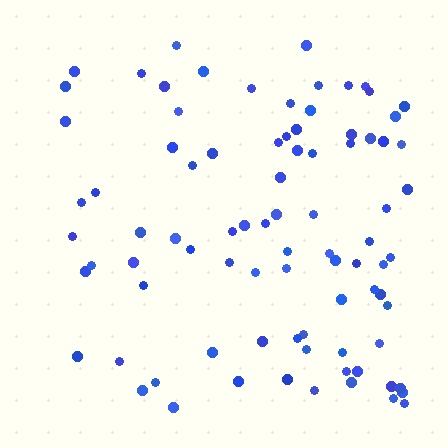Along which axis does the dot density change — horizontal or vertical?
Horizontal.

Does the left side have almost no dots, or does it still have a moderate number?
Still a moderate number, just noticeably fewer than the right.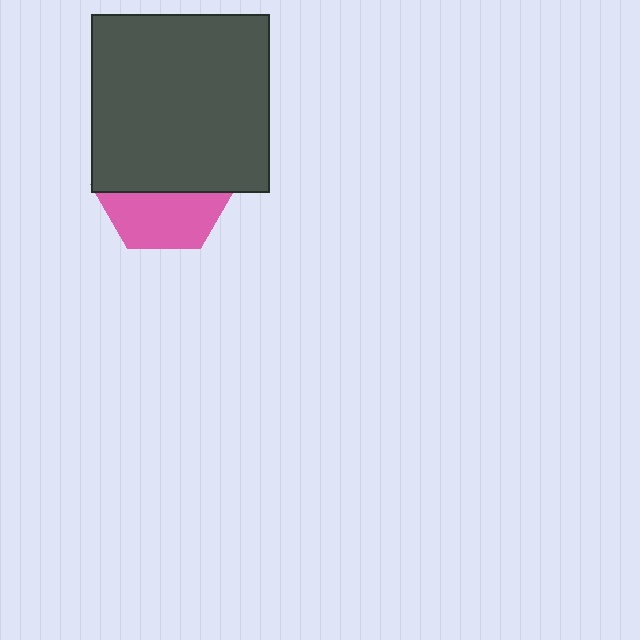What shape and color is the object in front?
The object in front is a dark gray square.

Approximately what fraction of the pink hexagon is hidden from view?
Roughly 59% of the pink hexagon is hidden behind the dark gray square.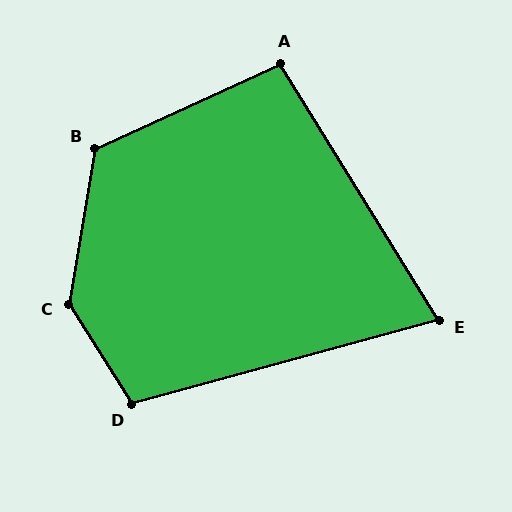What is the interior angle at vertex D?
Approximately 107 degrees (obtuse).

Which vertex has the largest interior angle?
C, at approximately 138 degrees.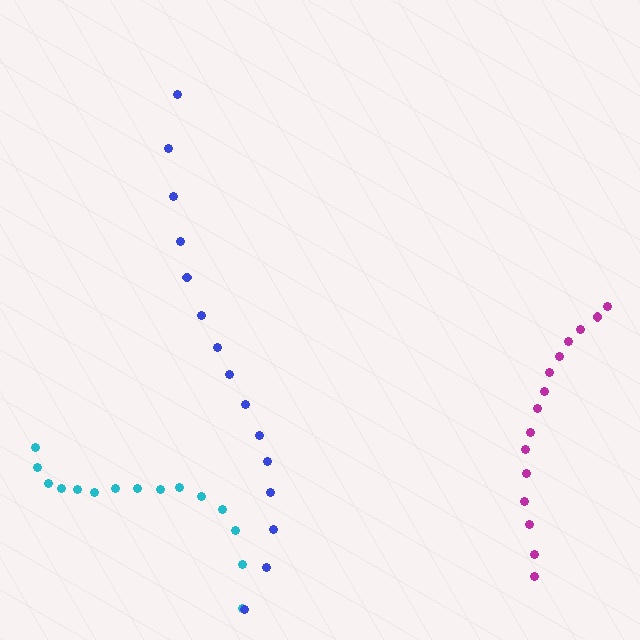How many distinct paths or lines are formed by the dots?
There are 3 distinct paths.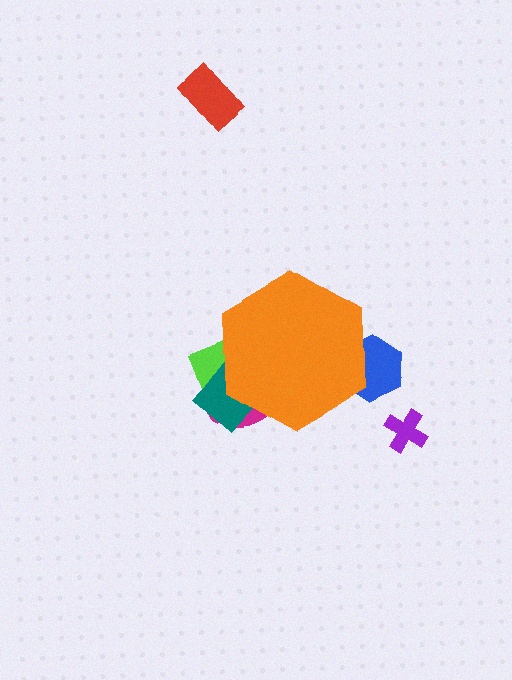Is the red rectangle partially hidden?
No, the red rectangle is fully visible.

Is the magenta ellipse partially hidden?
Yes, the magenta ellipse is partially hidden behind the orange hexagon.